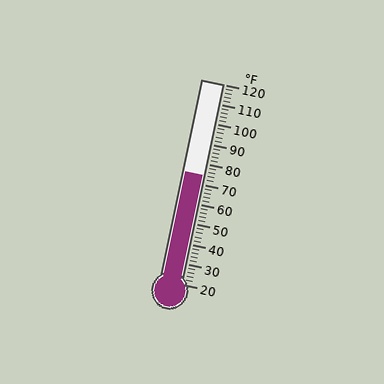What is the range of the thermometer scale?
The thermometer scale ranges from 20°F to 120°F.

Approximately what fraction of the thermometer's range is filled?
The thermometer is filled to approximately 55% of its range.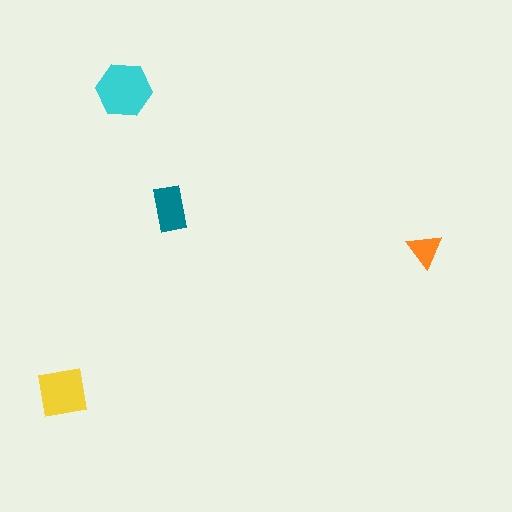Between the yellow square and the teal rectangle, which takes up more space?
The yellow square.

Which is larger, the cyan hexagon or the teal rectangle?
The cyan hexagon.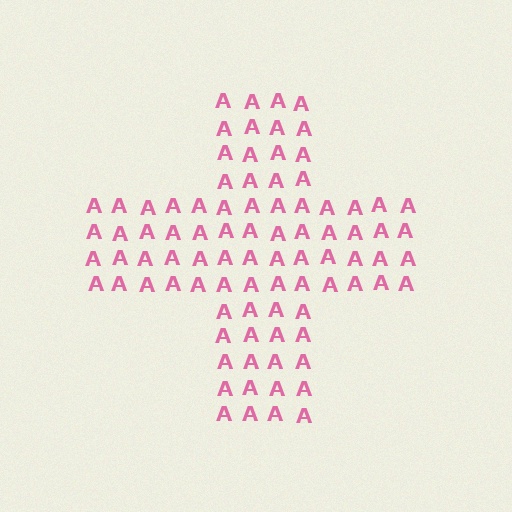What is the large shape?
The large shape is a cross.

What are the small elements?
The small elements are letter A's.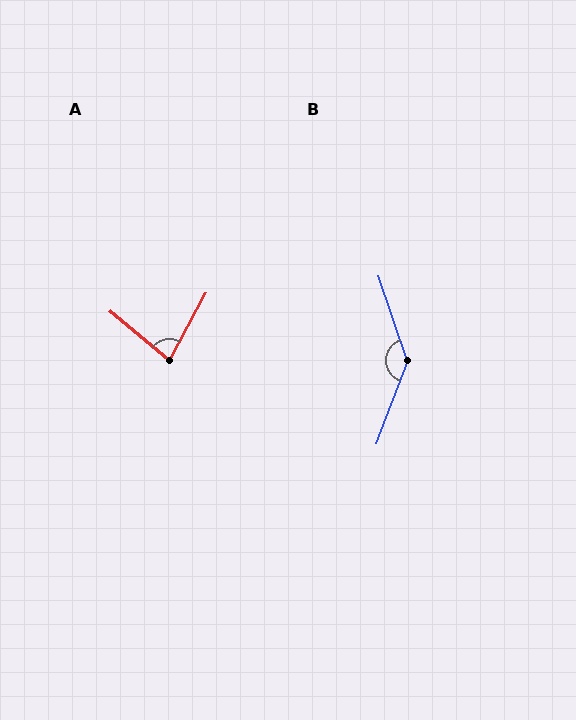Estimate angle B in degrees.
Approximately 141 degrees.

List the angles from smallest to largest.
A (78°), B (141°).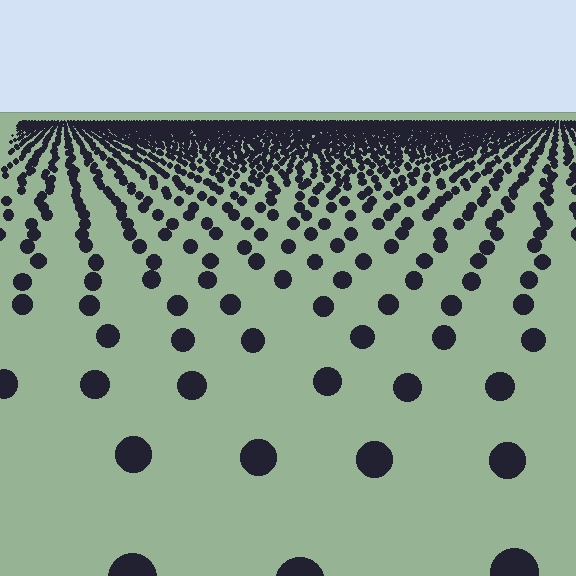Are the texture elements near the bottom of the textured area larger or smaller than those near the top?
Larger. Near the bottom, elements are closer to the viewer and appear at a bigger on-screen size.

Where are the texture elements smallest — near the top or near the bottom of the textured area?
Near the top.